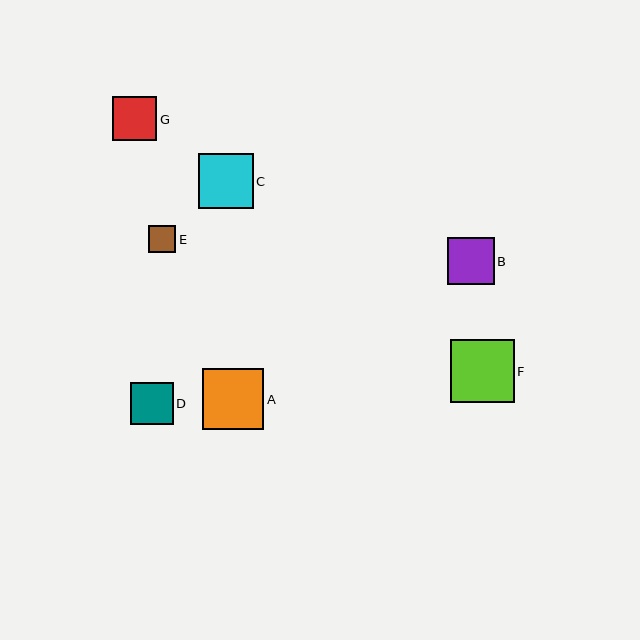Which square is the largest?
Square F is the largest with a size of approximately 63 pixels.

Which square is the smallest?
Square E is the smallest with a size of approximately 27 pixels.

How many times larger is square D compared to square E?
Square D is approximately 1.6 times the size of square E.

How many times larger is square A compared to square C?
Square A is approximately 1.1 times the size of square C.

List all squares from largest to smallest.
From largest to smallest: F, A, C, B, G, D, E.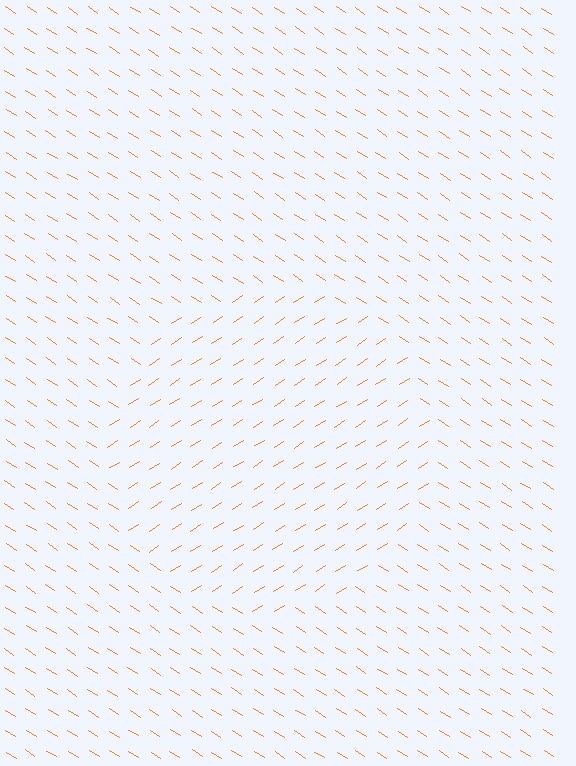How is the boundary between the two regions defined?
The boundary is defined purely by a change in line orientation (approximately 66 degrees difference). All lines are the same color and thickness.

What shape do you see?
I see a circle.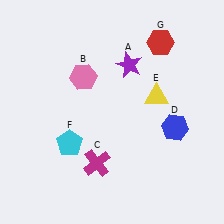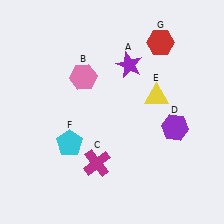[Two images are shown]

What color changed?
The hexagon (D) changed from blue in Image 1 to purple in Image 2.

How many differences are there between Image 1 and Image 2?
There is 1 difference between the two images.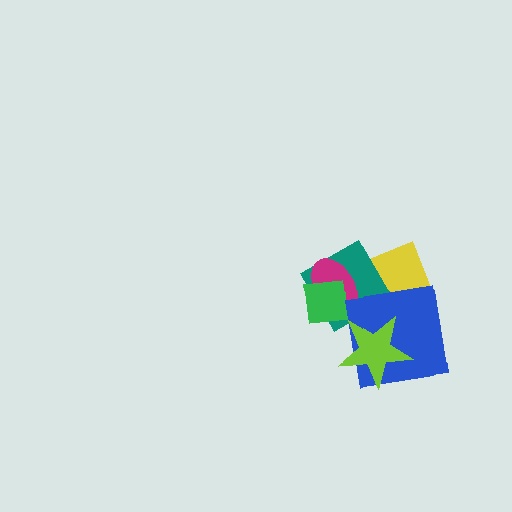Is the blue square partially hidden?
Yes, it is partially covered by another shape.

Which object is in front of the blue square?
The lime star is in front of the blue square.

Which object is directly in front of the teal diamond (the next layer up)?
The magenta ellipse is directly in front of the teal diamond.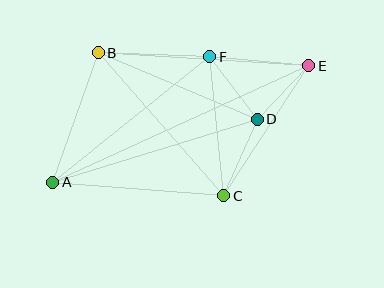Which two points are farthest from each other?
Points A and E are farthest from each other.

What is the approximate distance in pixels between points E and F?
The distance between E and F is approximately 99 pixels.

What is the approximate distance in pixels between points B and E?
The distance between B and E is approximately 211 pixels.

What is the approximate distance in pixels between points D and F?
The distance between D and F is approximately 78 pixels.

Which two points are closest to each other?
Points D and E are closest to each other.